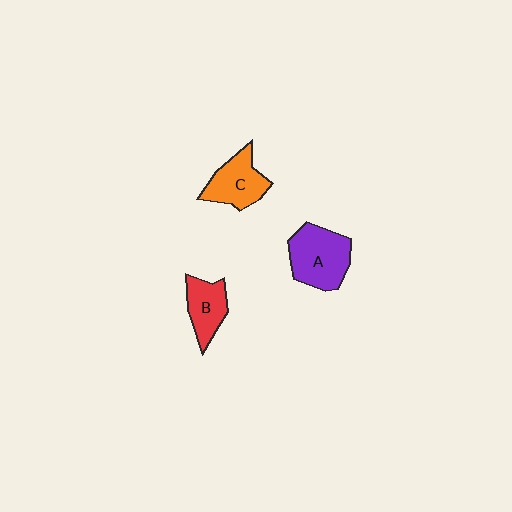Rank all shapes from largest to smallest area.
From largest to smallest: A (purple), C (orange), B (red).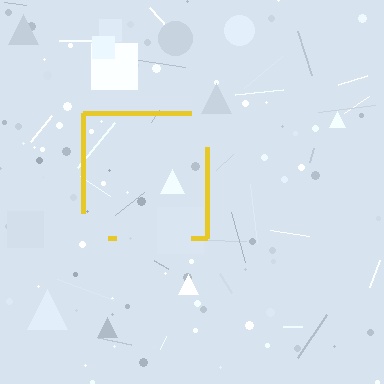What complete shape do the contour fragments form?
The contour fragments form a square.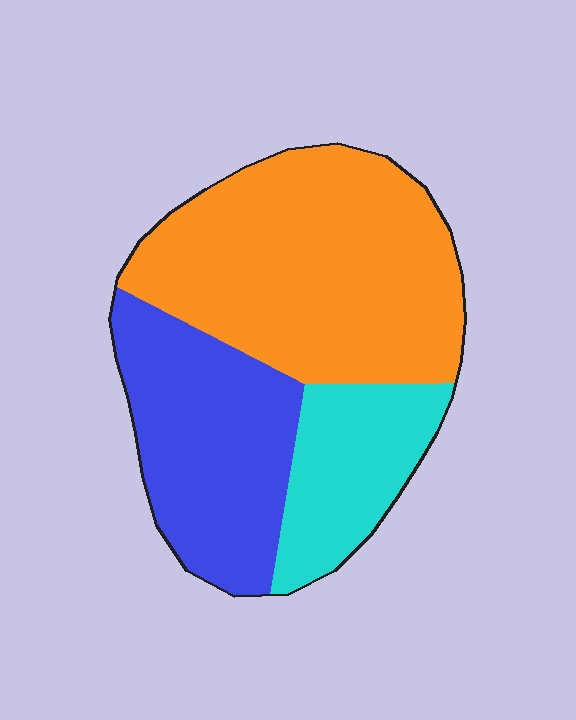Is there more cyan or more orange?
Orange.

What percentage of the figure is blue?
Blue takes up between a quarter and a half of the figure.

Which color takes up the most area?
Orange, at roughly 50%.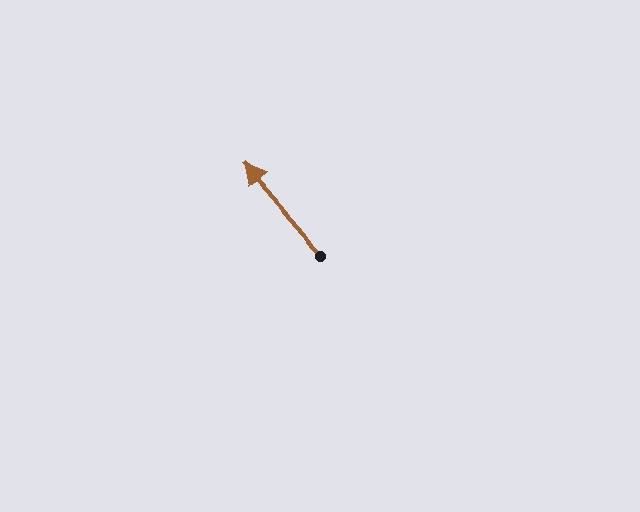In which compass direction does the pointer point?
Northwest.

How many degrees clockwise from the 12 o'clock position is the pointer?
Approximately 319 degrees.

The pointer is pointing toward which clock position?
Roughly 11 o'clock.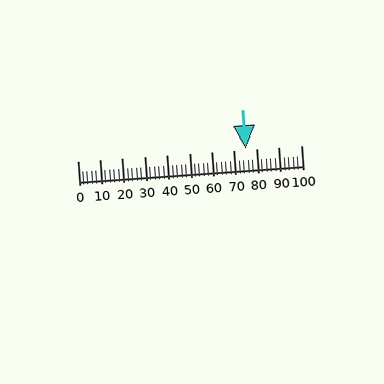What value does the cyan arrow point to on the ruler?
The cyan arrow points to approximately 75.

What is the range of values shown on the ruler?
The ruler shows values from 0 to 100.